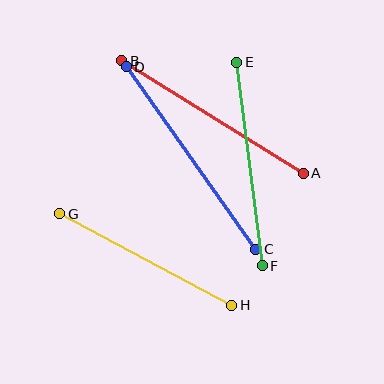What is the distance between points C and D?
The distance is approximately 224 pixels.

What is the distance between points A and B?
The distance is approximately 214 pixels.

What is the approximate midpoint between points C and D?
The midpoint is at approximately (191, 158) pixels.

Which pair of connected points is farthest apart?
Points C and D are farthest apart.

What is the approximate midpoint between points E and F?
The midpoint is at approximately (249, 164) pixels.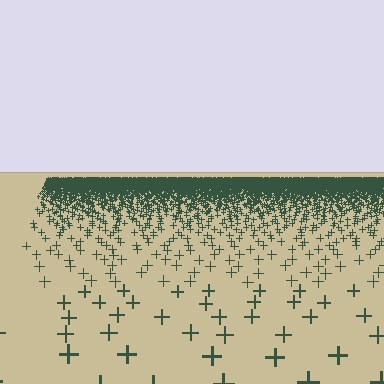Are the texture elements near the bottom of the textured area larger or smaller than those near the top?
Larger. Near the bottom, elements are closer to the viewer and appear at a bigger on-screen size.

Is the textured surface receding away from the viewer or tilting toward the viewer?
The surface is receding away from the viewer. Texture elements get smaller and denser toward the top.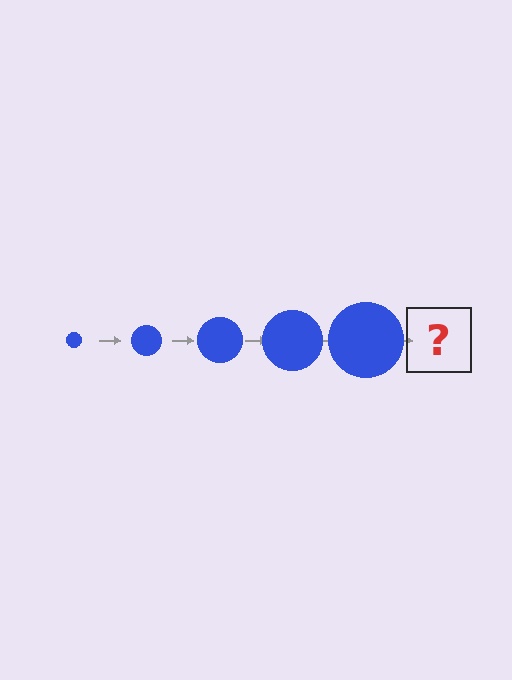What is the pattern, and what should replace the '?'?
The pattern is that the circle gets progressively larger each step. The '?' should be a blue circle, larger than the previous one.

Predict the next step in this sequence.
The next step is a blue circle, larger than the previous one.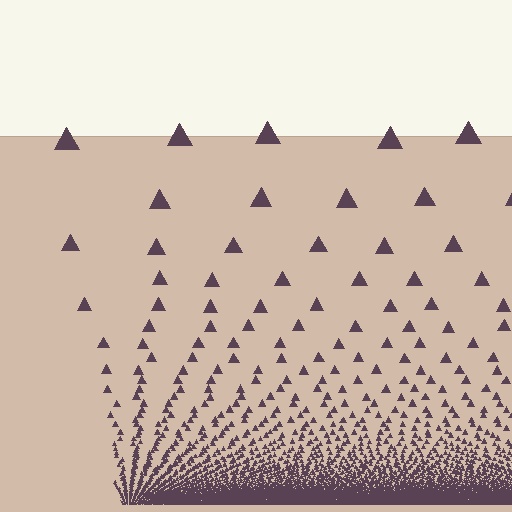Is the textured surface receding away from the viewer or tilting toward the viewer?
The surface appears to tilt toward the viewer. Texture elements get larger and sparser toward the top.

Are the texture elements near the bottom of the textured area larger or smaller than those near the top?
Smaller. The gradient is inverted — elements near the bottom are smaller and denser.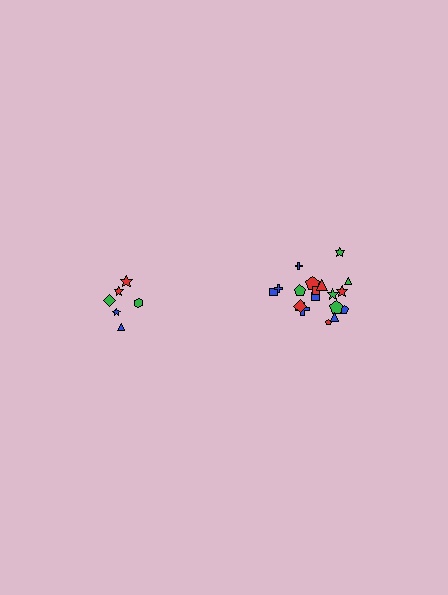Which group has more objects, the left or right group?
The right group.